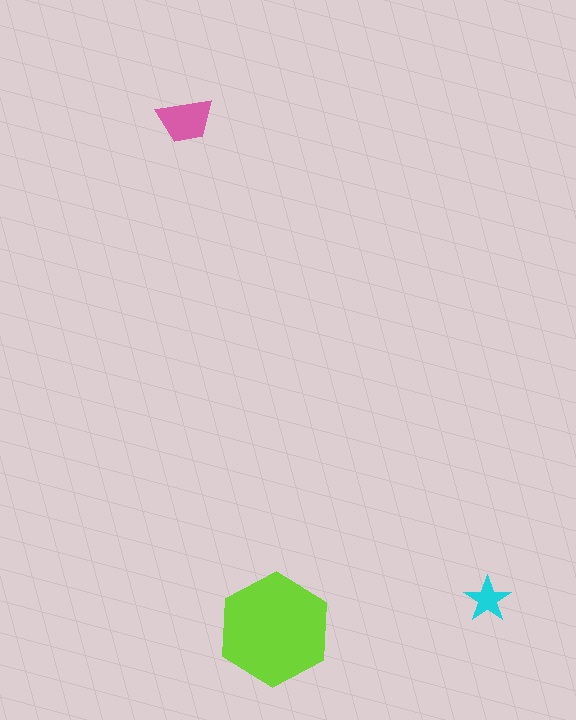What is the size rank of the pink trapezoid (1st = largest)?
2nd.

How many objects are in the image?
There are 3 objects in the image.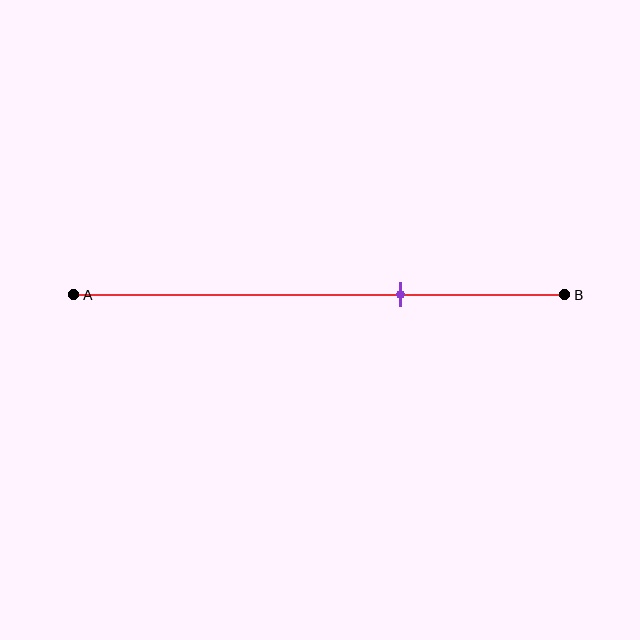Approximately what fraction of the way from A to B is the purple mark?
The purple mark is approximately 65% of the way from A to B.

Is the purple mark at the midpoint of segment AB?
No, the mark is at about 65% from A, not at the 50% midpoint.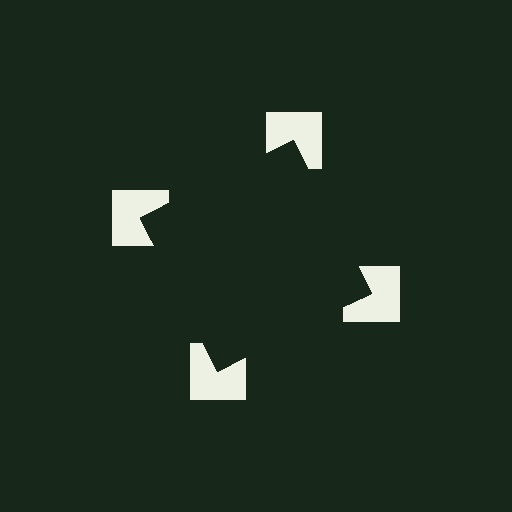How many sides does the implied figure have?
4 sides.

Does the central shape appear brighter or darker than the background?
It typically appears slightly darker than the background, even though no actual brightness change is drawn.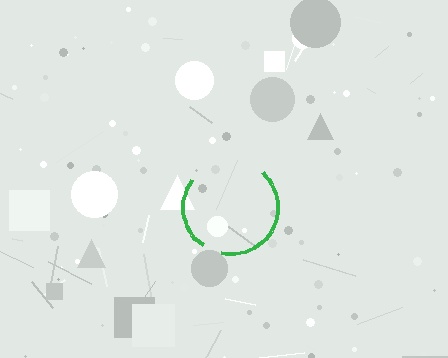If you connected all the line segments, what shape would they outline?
They would outline a circle.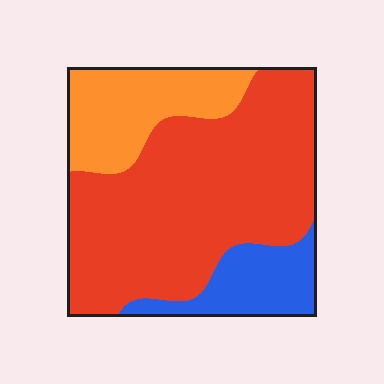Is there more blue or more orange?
Orange.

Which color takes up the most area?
Red, at roughly 65%.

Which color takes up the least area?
Blue, at roughly 15%.